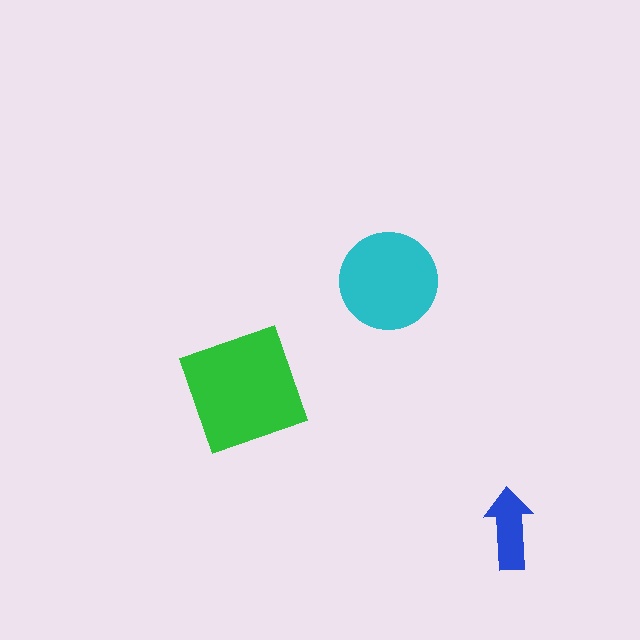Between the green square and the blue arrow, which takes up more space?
The green square.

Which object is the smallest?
The blue arrow.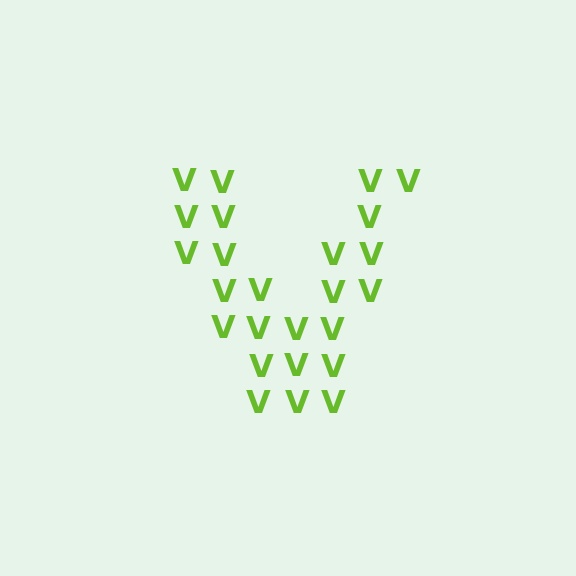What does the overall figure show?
The overall figure shows the letter V.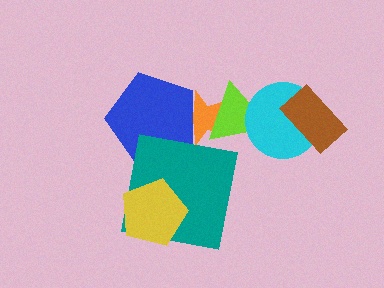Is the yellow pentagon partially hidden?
No, no other shape covers it.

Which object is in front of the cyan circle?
The brown rectangle is in front of the cyan circle.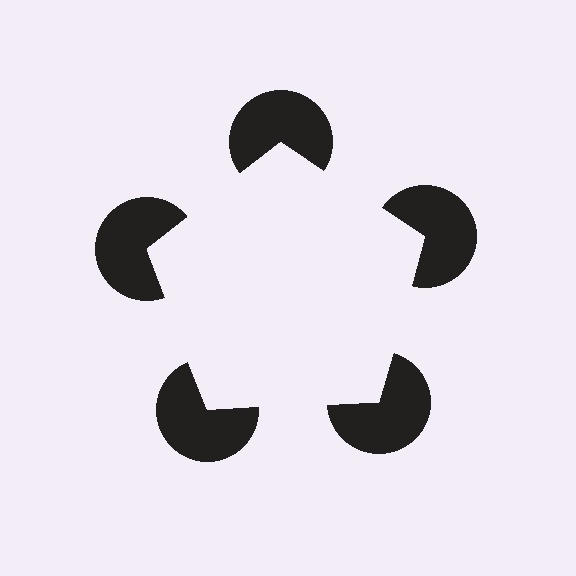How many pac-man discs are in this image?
There are 5 — one at each vertex of the illusory pentagon.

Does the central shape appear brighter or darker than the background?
It typically appears slightly brighter than the background, even though no actual brightness change is drawn.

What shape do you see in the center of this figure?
An illusory pentagon — its edges are inferred from the aligned wedge cuts in the pac-man discs, not physically drawn.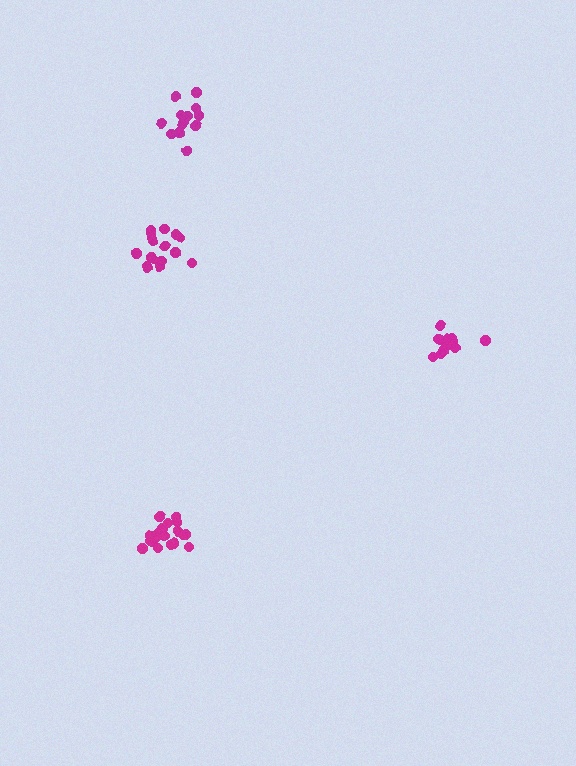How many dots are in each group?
Group 1: 17 dots, Group 2: 18 dots, Group 3: 13 dots, Group 4: 13 dots (61 total).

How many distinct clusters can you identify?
There are 4 distinct clusters.